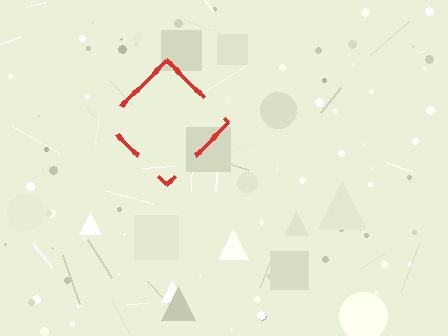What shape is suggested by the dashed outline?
The dashed outline suggests a diamond.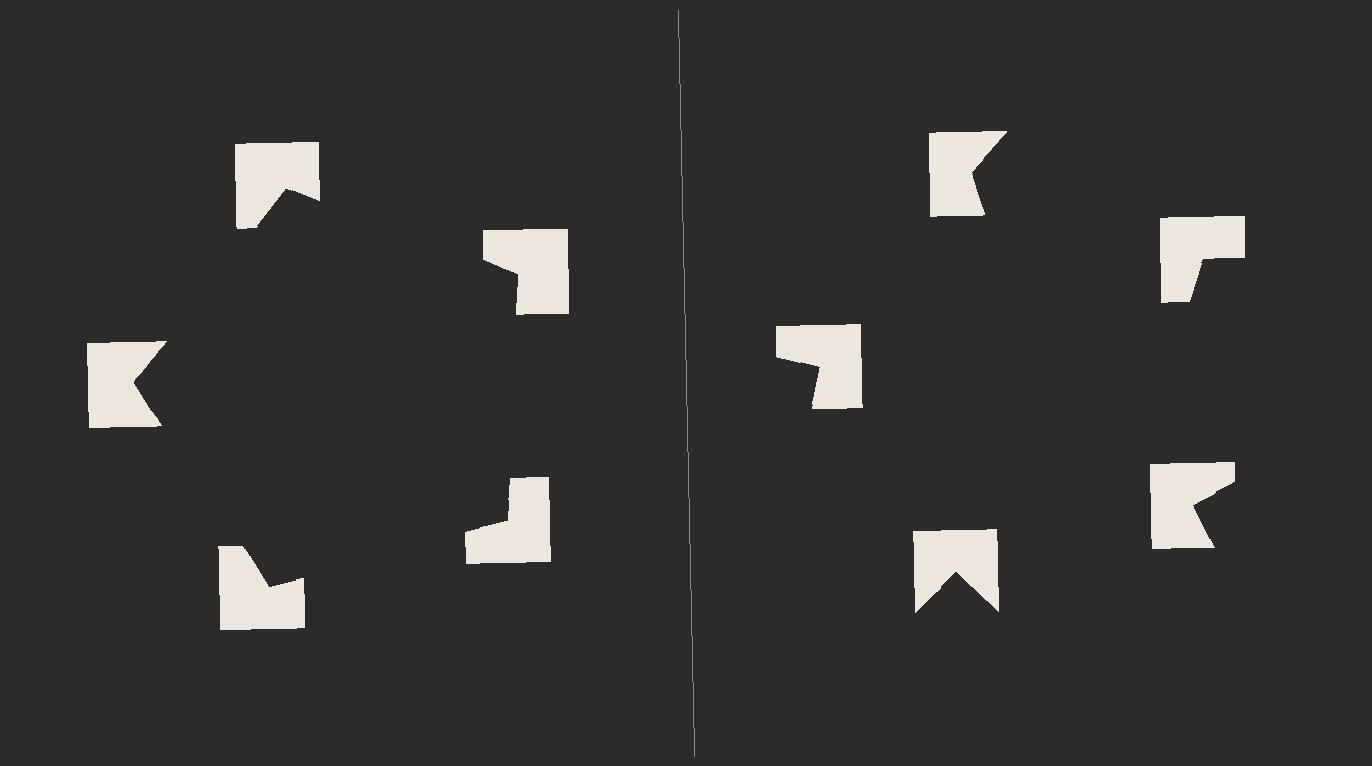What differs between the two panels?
The notched squares are positioned identically on both sides; only the wedge orientations differ. On the left they align to a pentagon; on the right they are misaligned.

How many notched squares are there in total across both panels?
10 — 5 on each side.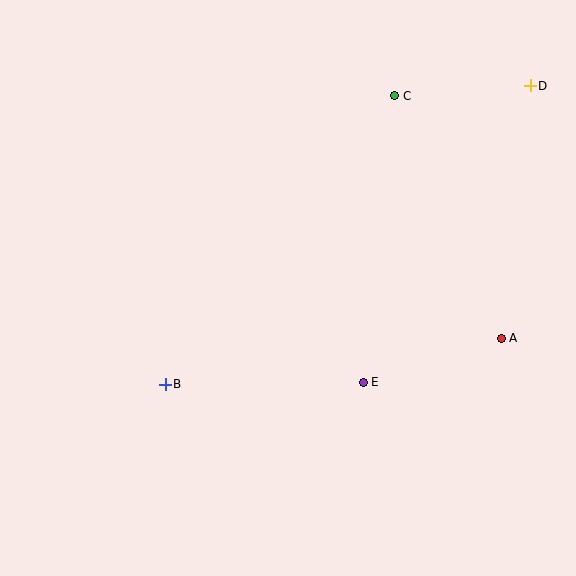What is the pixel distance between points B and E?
The distance between B and E is 198 pixels.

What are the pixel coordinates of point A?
Point A is at (501, 338).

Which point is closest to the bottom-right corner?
Point A is closest to the bottom-right corner.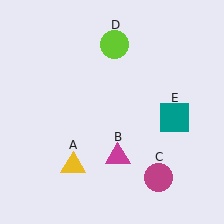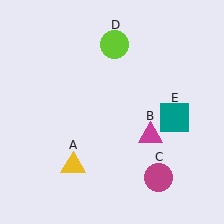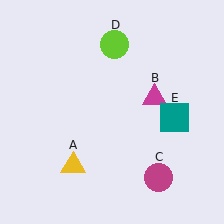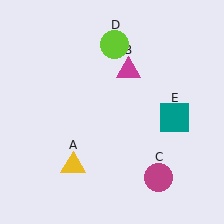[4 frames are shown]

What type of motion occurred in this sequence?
The magenta triangle (object B) rotated counterclockwise around the center of the scene.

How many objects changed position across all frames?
1 object changed position: magenta triangle (object B).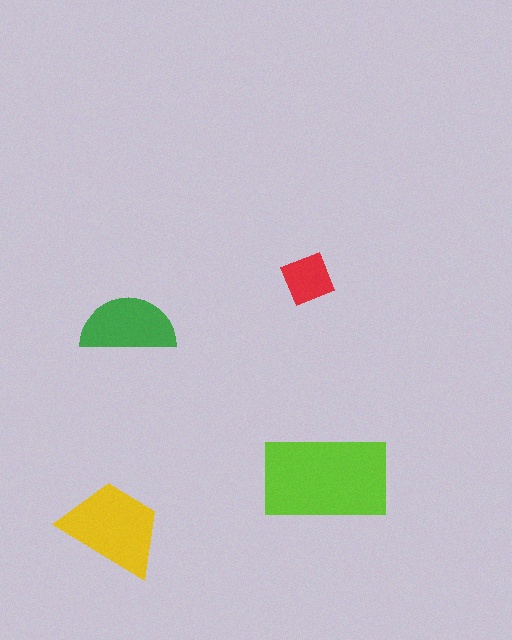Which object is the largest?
The lime rectangle.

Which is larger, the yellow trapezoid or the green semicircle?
The yellow trapezoid.